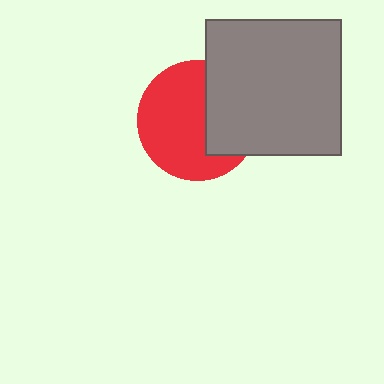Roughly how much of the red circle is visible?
About half of it is visible (roughly 64%).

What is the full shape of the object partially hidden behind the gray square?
The partially hidden object is a red circle.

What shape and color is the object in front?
The object in front is a gray square.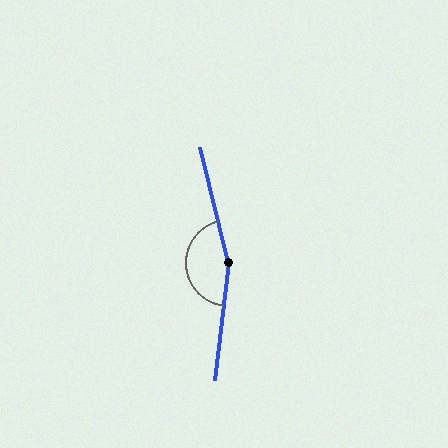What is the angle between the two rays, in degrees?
Approximately 159 degrees.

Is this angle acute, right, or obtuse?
It is obtuse.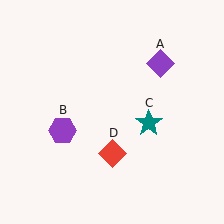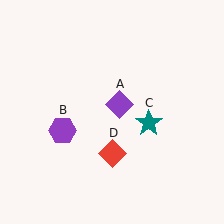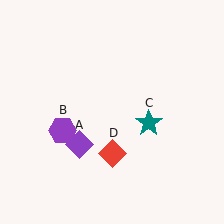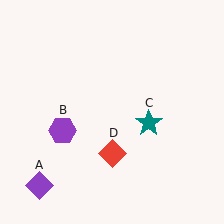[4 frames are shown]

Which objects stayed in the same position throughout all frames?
Purple hexagon (object B) and teal star (object C) and red diamond (object D) remained stationary.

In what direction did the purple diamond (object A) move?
The purple diamond (object A) moved down and to the left.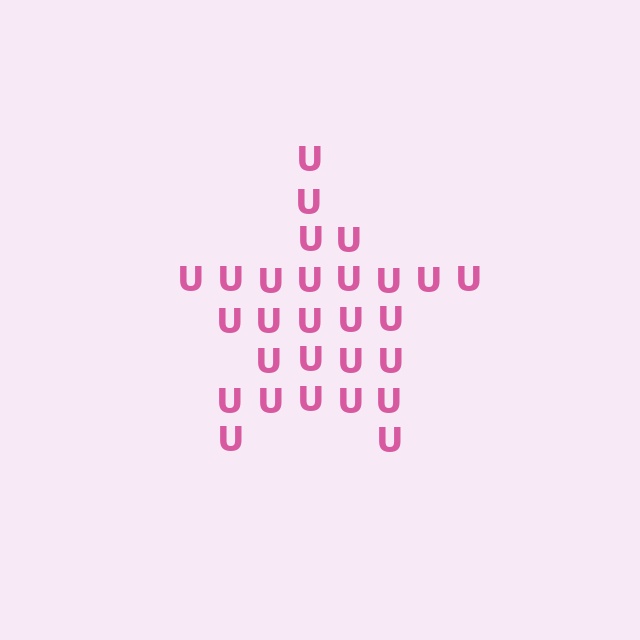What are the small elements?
The small elements are letter U's.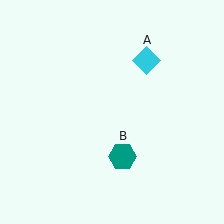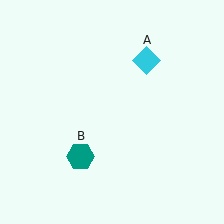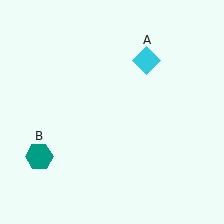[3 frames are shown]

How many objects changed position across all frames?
1 object changed position: teal hexagon (object B).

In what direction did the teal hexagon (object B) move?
The teal hexagon (object B) moved left.